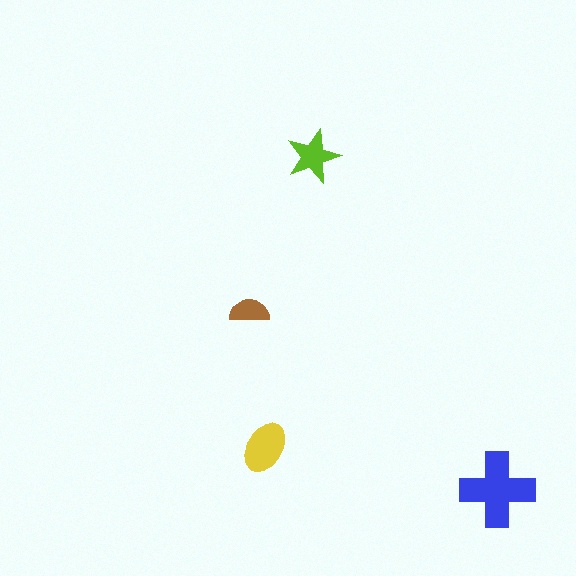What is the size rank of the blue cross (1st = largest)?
1st.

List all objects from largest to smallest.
The blue cross, the yellow ellipse, the lime star, the brown semicircle.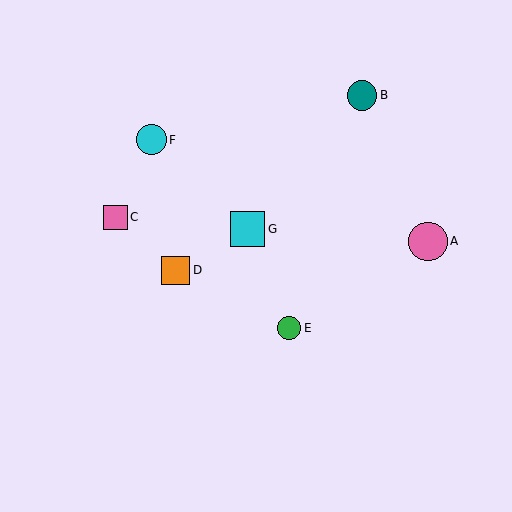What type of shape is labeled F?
Shape F is a cyan circle.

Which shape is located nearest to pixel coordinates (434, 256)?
The pink circle (labeled A) at (428, 241) is nearest to that location.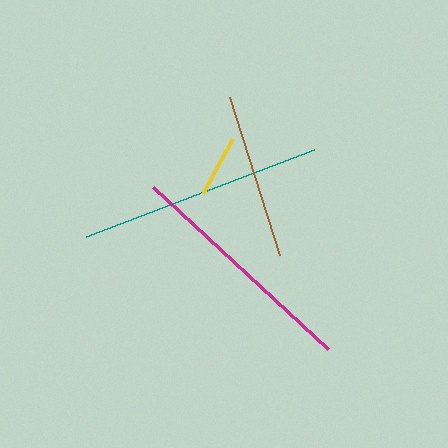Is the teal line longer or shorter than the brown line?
The teal line is longer than the brown line.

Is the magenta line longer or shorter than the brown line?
The magenta line is longer than the brown line.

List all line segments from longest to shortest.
From longest to shortest: teal, magenta, brown, yellow.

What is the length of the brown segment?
The brown segment is approximately 166 pixels long.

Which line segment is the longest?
The teal line is the longest at approximately 244 pixels.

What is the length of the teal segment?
The teal segment is approximately 244 pixels long.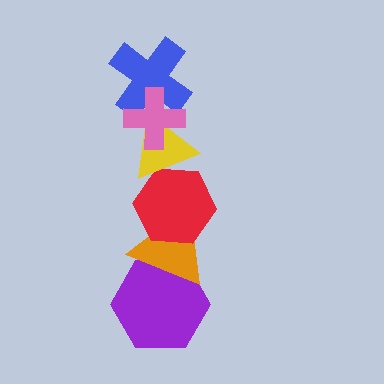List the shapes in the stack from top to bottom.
From top to bottom: the pink cross, the blue cross, the yellow triangle, the red hexagon, the orange triangle, the purple hexagon.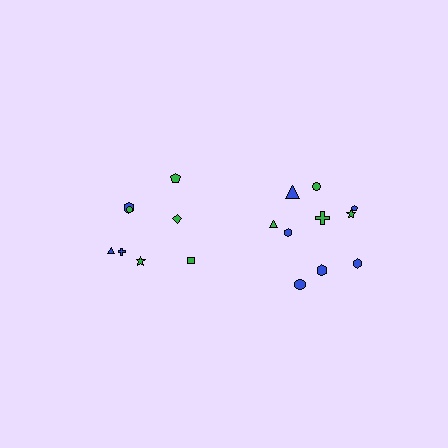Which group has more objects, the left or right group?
The right group.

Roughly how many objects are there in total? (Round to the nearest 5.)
Roughly 20 objects in total.